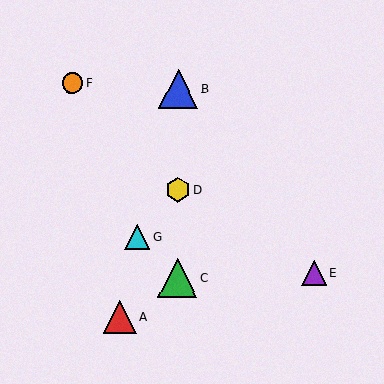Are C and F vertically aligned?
No, C is at x≈177 and F is at x≈72.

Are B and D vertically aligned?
Yes, both are at x≈178.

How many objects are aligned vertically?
3 objects (B, C, D) are aligned vertically.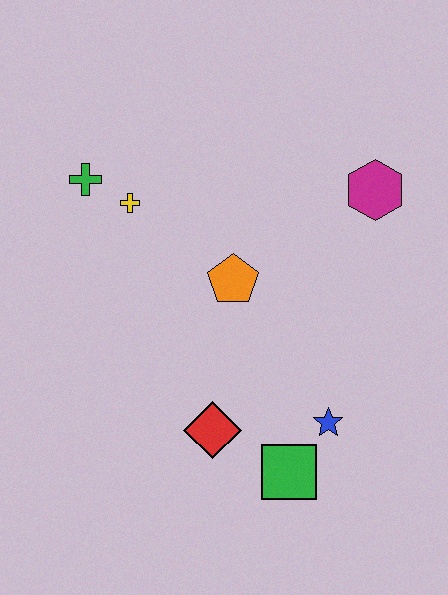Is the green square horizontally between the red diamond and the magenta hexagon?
Yes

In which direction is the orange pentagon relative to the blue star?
The orange pentagon is above the blue star.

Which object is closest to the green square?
The blue star is closest to the green square.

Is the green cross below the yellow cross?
No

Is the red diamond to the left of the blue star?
Yes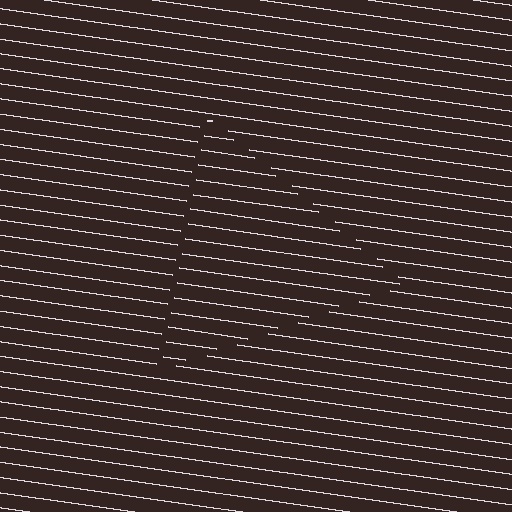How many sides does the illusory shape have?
3 sides — the line-ends trace a triangle.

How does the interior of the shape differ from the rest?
The interior of the shape contains the same grating, shifted by half a period — the contour is defined by the phase discontinuity where line-ends from the inner and outer gratings abut.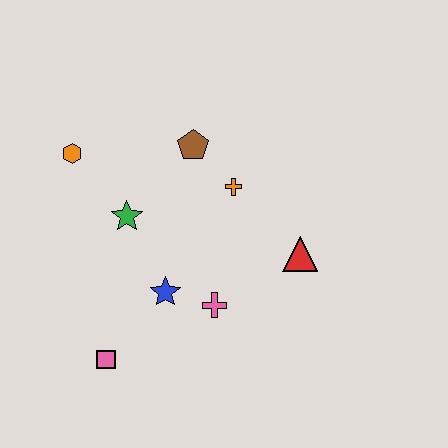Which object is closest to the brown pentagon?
The orange cross is closest to the brown pentagon.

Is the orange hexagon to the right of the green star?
No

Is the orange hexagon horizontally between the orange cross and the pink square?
No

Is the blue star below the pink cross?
No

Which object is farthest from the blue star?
The orange hexagon is farthest from the blue star.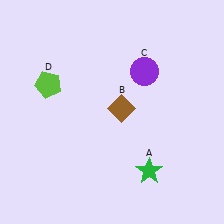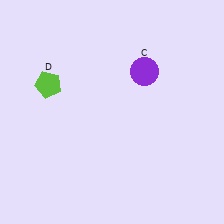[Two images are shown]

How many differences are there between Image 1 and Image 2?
There are 2 differences between the two images.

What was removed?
The green star (A), the brown diamond (B) were removed in Image 2.